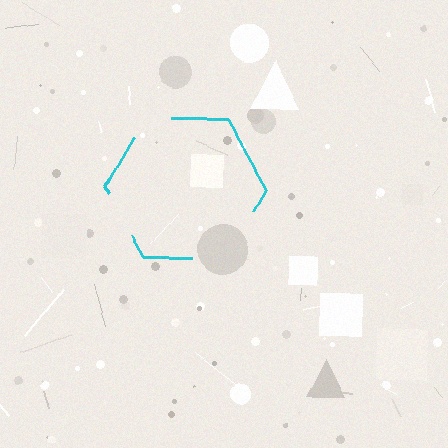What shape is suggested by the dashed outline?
The dashed outline suggests a hexagon.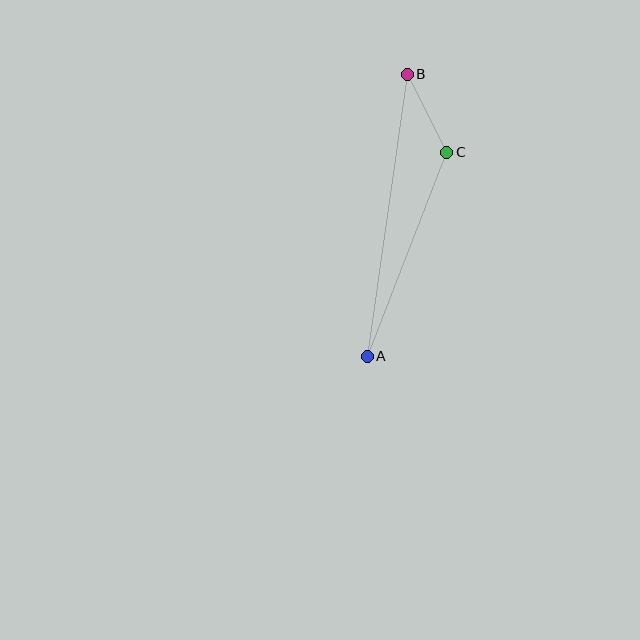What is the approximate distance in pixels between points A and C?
The distance between A and C is approximately 219 pixels.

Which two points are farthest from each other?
Points A and B are farthest from each other.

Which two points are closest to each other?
Points B and C are closest to each other.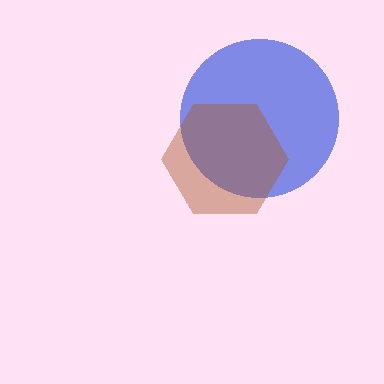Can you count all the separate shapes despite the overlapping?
Yes, there are 2 separate shapes.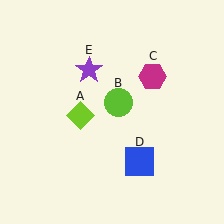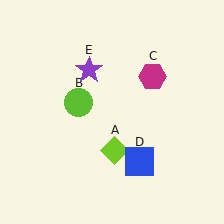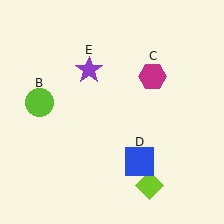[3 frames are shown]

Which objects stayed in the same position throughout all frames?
Magenta hexagon (object C) and blue square (object D) and purple star (object E) remained stationary.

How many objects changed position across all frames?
2 objects changed position: lime diamond (object A), lime circle (object B).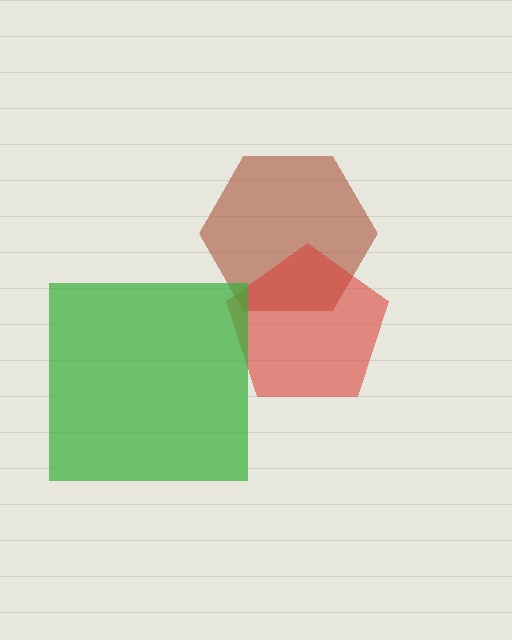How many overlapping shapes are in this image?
There are 3 overlapping shapes in the image.